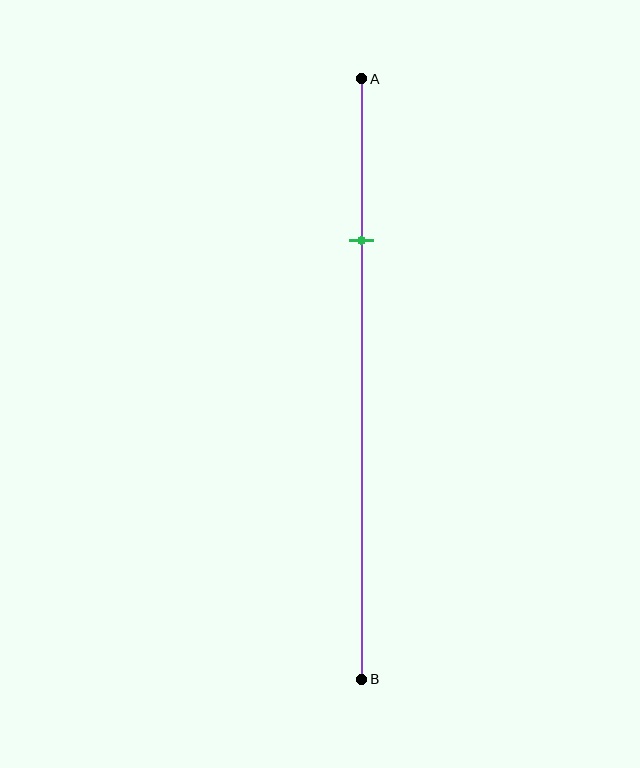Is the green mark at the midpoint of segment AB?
No, the mark is at about 25% from A, not at the 50% midpoint.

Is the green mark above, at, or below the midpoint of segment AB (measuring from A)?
The green mark is above the midpoint of segment AB.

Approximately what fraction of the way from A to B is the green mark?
The green mark is approximately 25% of the way from A to B.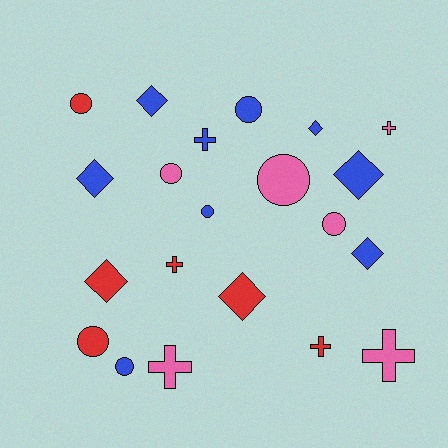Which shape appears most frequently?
Circle, with 8 objects.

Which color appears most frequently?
Blue, with 9 objects.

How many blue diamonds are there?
There are 5 blue diamonds.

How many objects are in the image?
There are 21 objects.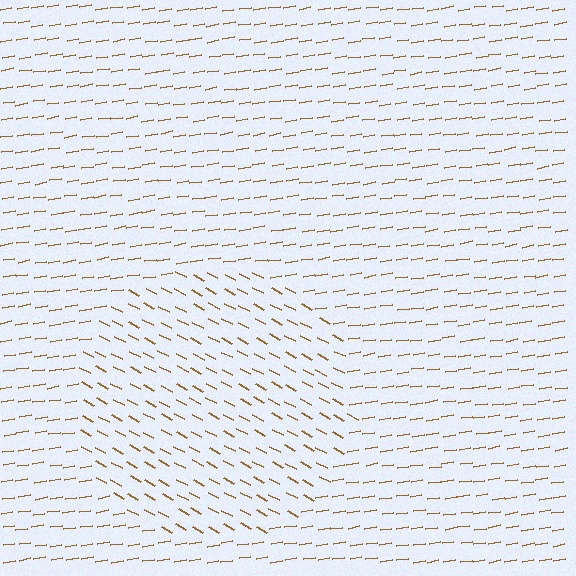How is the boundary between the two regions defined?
The boundary is defined purely by a change in line orientation (approximately 37 degrees difference). All lines are the same color and thickness.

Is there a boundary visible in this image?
Yes, there is a texture boundary formed by a change in line orientation.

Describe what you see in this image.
The image is filled with small brown line segments. A circle region in the image has lines oriented differently from the surrounding lines, creating a visible texture boundary.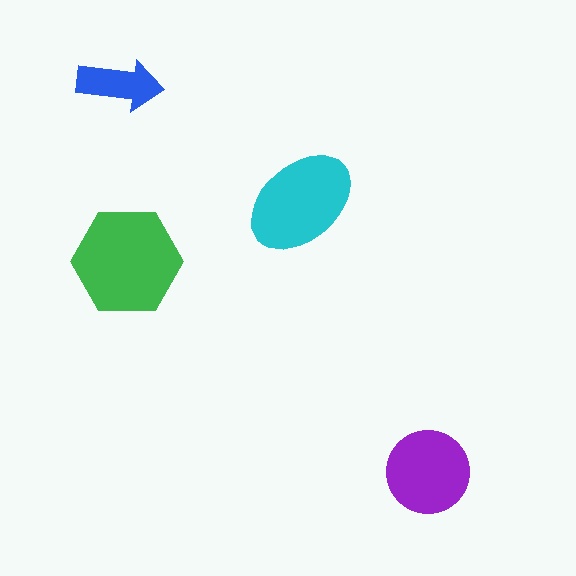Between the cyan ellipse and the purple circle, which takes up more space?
The cyan ellipse.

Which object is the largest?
The green hexagon.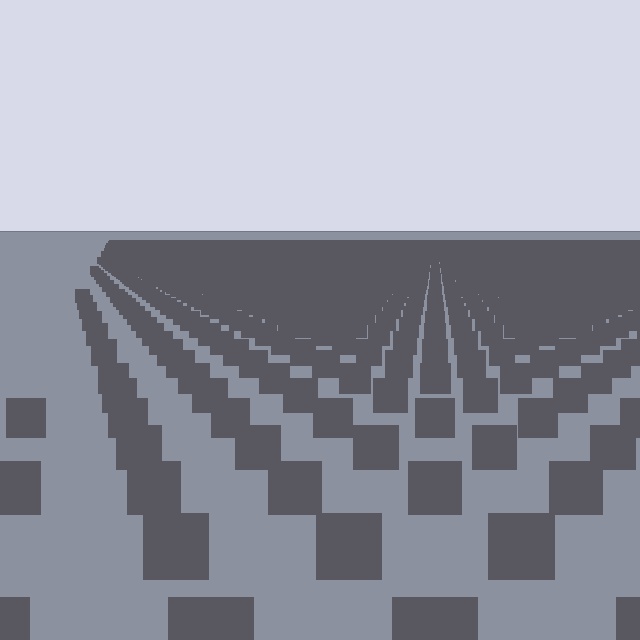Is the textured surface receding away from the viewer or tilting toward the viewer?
The surface is receding away from the viewer. Texture elements get smaller and denser toward the top.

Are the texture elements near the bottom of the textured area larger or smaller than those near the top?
Larger. Near the bottom, elements are closer to the viewer and appear at a bigger on-screen size.